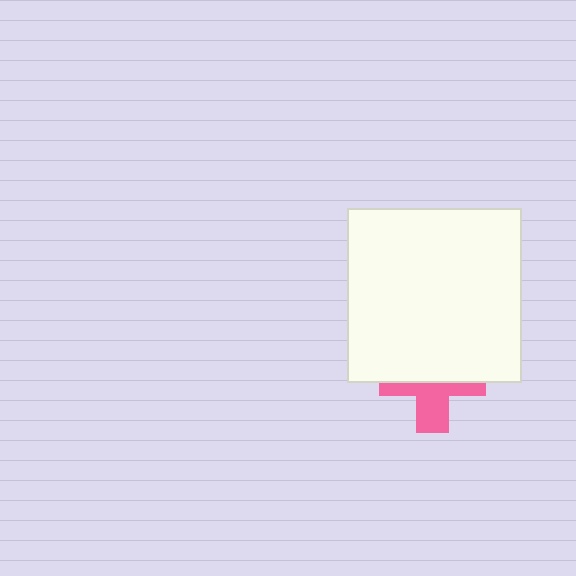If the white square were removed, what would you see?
You would see the complete pink cross.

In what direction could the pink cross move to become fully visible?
The pink cross could move down. That would shift it out from behind the white square entirely.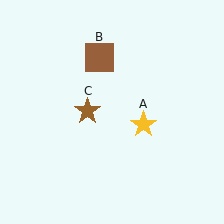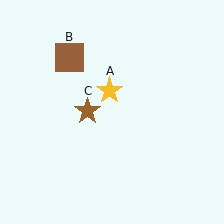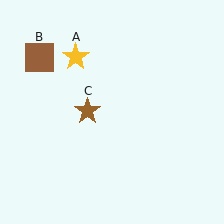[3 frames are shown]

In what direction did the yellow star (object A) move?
The yellow star (object A) moved up and to the left.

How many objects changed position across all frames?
2 objects changed position: yellow star (object A), brown square (object B).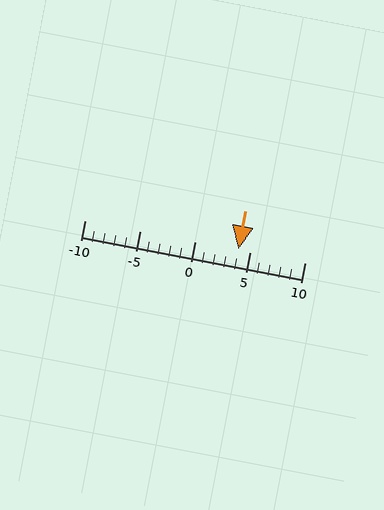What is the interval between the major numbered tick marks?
The major tick marks are spaced 5 units apart.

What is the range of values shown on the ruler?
The ruler shows values from -10 to 10.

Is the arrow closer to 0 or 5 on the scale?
The arrow is closer to 5.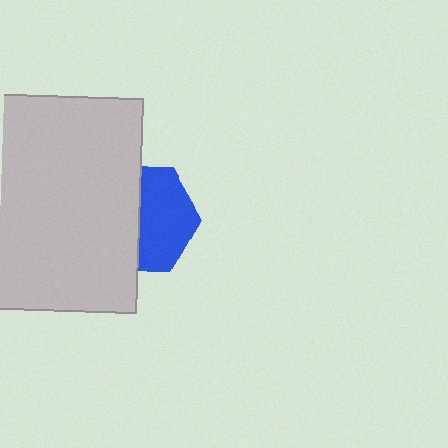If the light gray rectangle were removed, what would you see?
You would see the complete blue hexagon.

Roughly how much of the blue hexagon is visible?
About half of it is visible (roughly 52%).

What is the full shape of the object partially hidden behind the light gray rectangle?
The partially hidden object is a blue hexagon.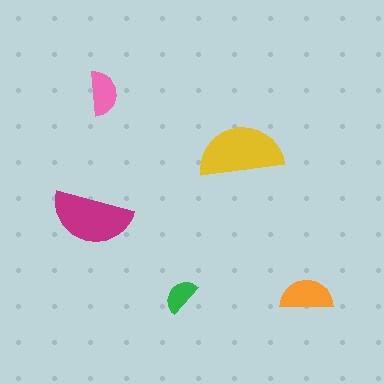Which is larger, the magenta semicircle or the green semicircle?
The magenta one.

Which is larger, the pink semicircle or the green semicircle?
The pink one.